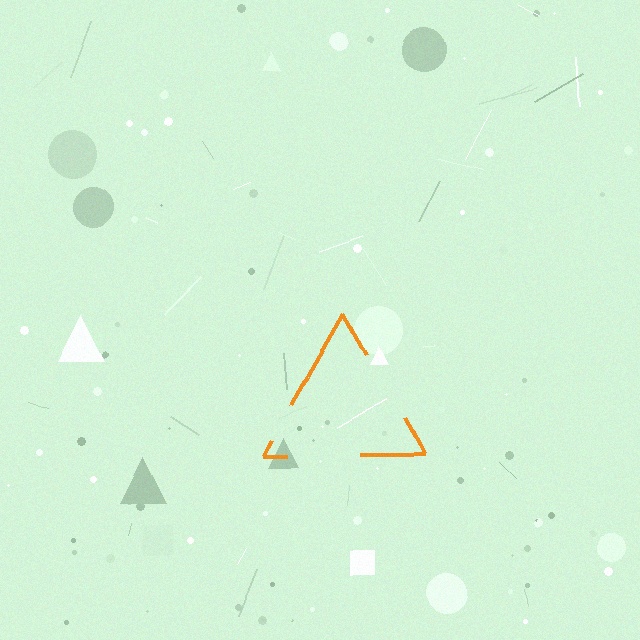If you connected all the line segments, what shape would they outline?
They would outline a triangle.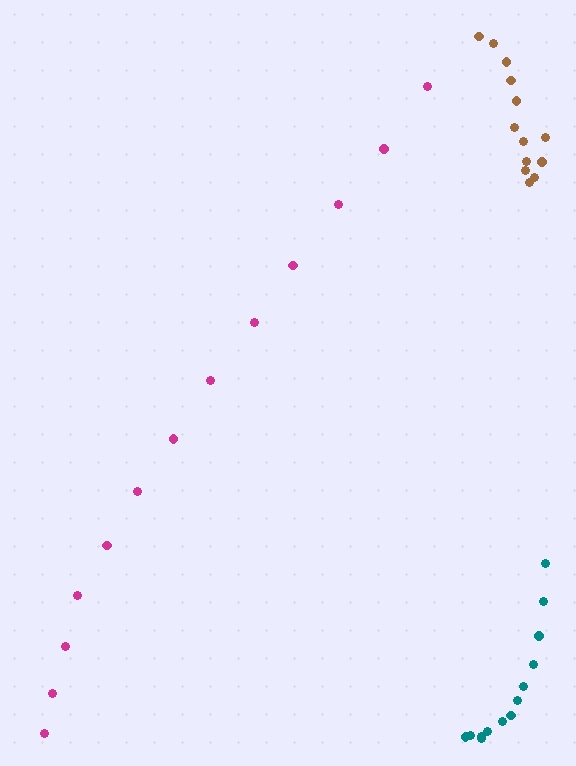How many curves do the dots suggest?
There are 3 distinct paths.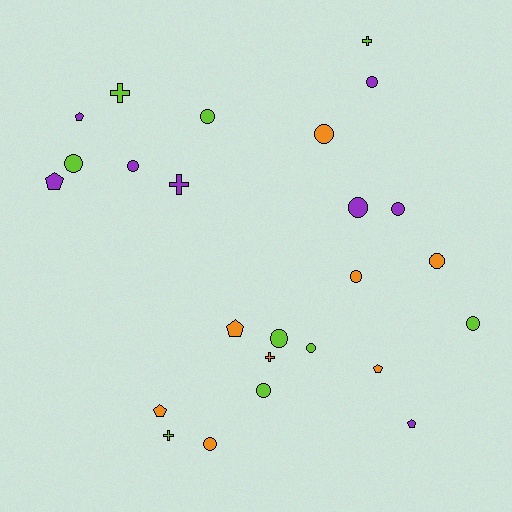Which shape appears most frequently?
Circle, with 14 objects.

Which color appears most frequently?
Lime, with 9 objects.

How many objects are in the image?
There are 25 objects.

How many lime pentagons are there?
There are no lime pentagons.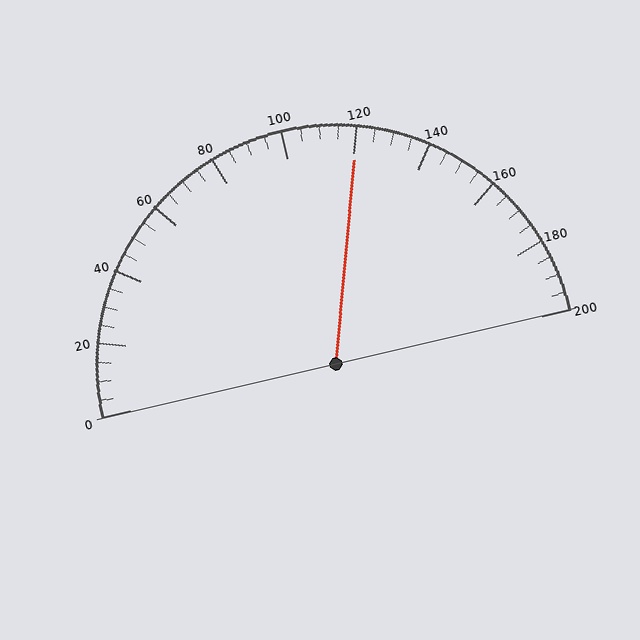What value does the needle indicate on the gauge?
The needle indicates approximately 120.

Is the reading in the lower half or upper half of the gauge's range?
The reading is in the upper half of the range (0 to 200).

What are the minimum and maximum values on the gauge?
The gauge ranges from 0 to 200.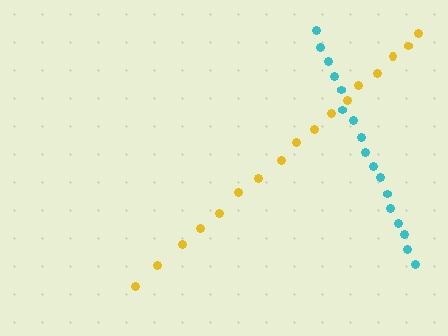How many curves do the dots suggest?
There are 2 distinct paths.